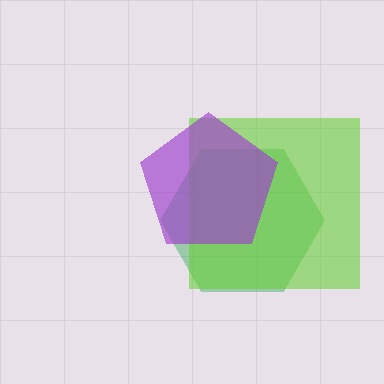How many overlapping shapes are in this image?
There are 3 overlapping shapes in the image.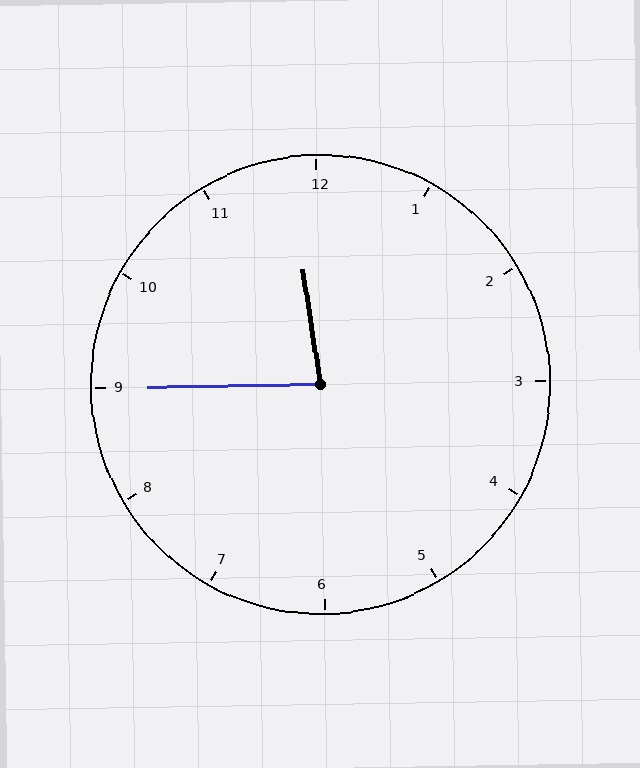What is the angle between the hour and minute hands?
Approximately 82 degrees.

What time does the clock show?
11:45.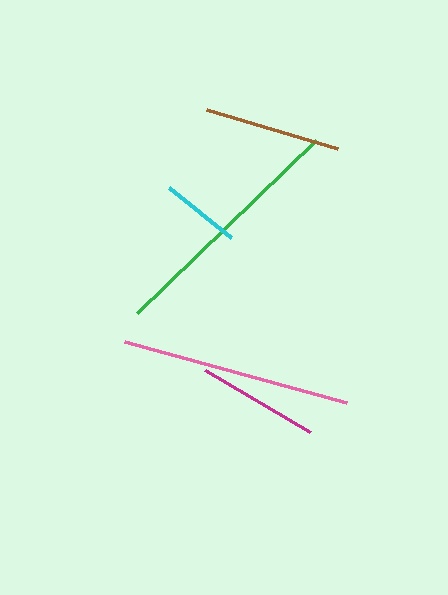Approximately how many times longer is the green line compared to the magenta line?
The green line is approximately 2.0 times the length of the magenta line.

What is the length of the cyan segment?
The cyan segment is approximately 79 pixels long.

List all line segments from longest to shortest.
From longest to shortest: green, pink, brown, magenta, cyan.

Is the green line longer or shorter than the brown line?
The green line is longer than the brown line.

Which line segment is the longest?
The green line is the longest at approximately 249 pixels.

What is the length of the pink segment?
The pink segment is approximately 230 pixels long.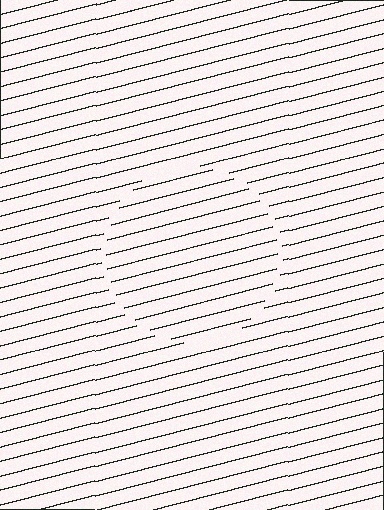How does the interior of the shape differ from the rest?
The interior of the shape contains the same grating, shifted by half a period — the contour is defined by the phase discontinuity where line-ends from the inner and outer gratings abut.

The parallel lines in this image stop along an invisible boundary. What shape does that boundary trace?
An illusory circle. The interior of the shape contains the same grating, shifted by half a period — the contour is defined by the phase discontinuity where line-ends from the inner and outer gratings abut.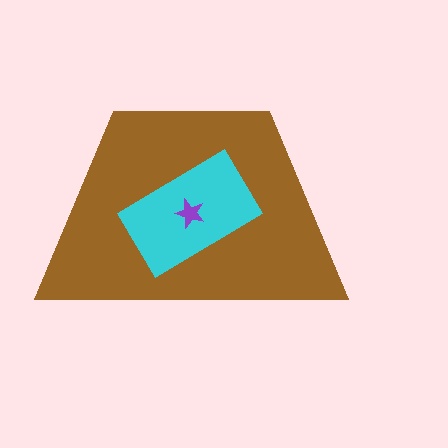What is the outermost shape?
The brown trapezoid.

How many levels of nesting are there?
3.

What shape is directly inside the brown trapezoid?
The cyan rectangle.